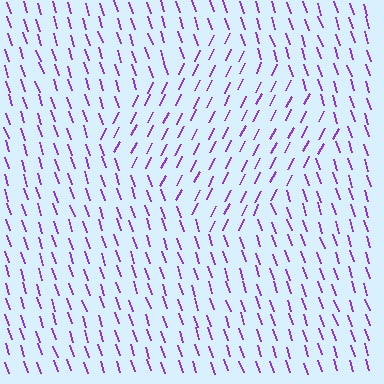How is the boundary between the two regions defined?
The boundary is defined purely by a change in line orientation (approximately 45 degrees difference). All lines are the same color and thickness.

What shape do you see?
I see a diamond.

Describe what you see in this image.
The image is filled with small purple line segments. A diamond region in the image has lines oriented differently from the surrounding lines, creating a visible texture boundary.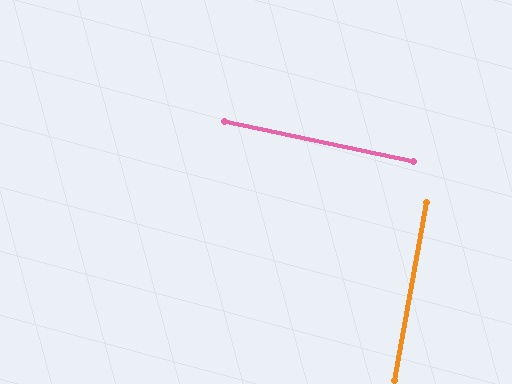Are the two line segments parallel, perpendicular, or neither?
Perpendicular — they meet at approximately 88°.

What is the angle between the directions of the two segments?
Approximately 88 degrees.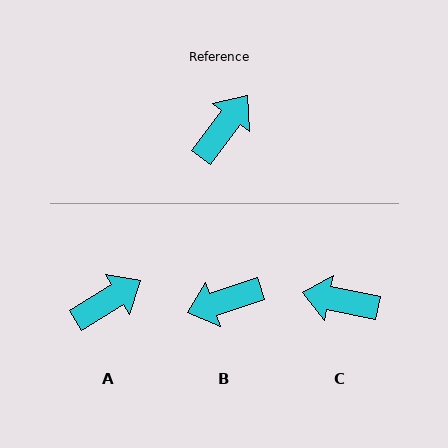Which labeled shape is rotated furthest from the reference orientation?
B, about 145 degrees away.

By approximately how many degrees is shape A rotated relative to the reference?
Approximately 22 degrees clockwise.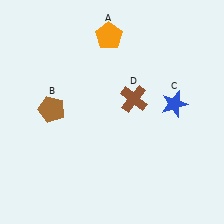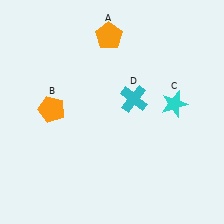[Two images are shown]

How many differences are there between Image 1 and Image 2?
There are 3 differences between the two images.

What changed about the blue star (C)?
In Image 1, C is blue. In Image 2, it changed to cyan.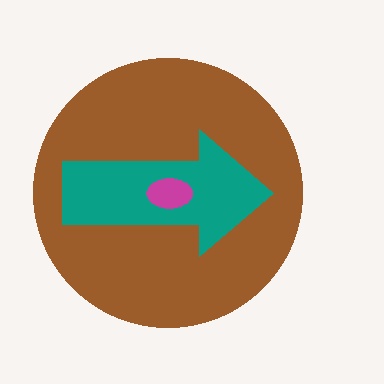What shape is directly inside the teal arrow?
The magenta ellipse.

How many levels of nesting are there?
3.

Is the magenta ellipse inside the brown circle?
Yes.